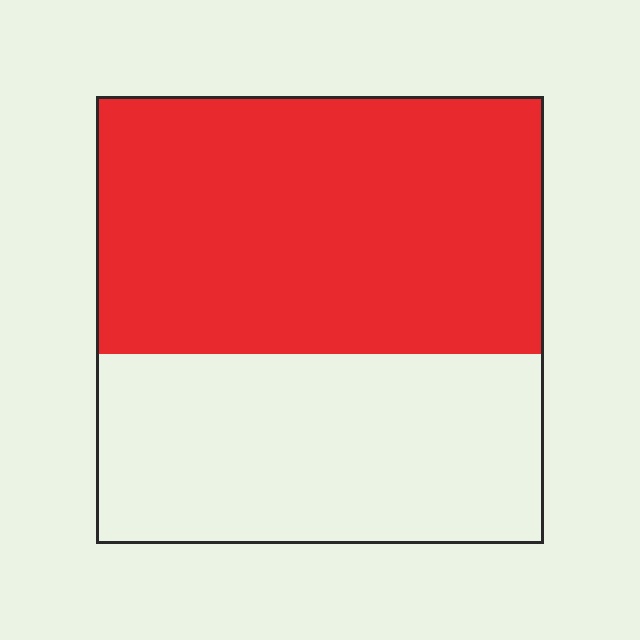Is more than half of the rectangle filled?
Yes.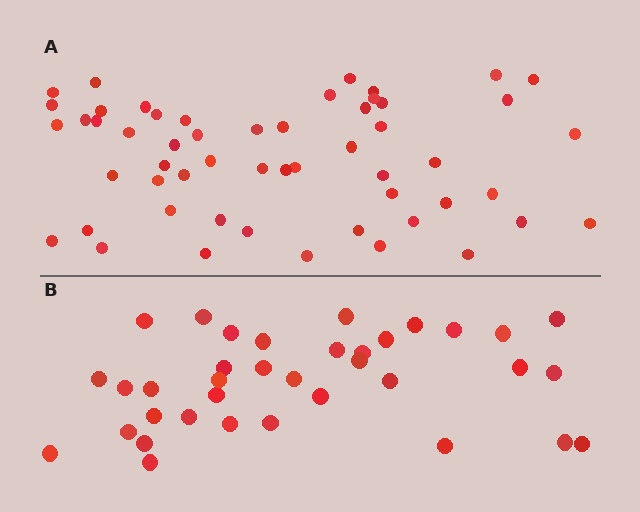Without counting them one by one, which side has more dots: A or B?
Region A (the top region) has more dots.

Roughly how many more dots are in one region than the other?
Region A has approximately 20 more dots than region B.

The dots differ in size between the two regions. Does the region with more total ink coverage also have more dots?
No. Region B has more total ink coverage because its dots are larger, but region A actually contains more individual dots. Total area can be misleading — the number of items is what matters here.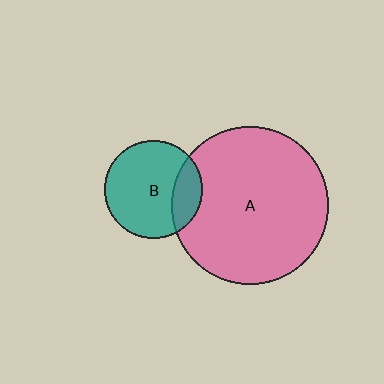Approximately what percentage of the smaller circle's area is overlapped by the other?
Approximately 20%.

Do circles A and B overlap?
Yes.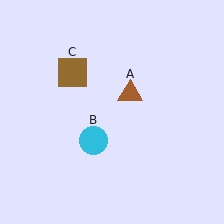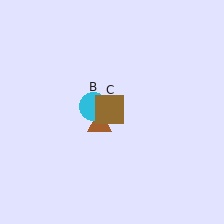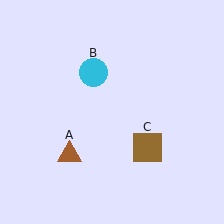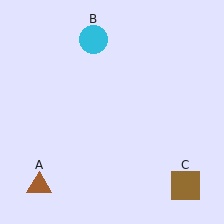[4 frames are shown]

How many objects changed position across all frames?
3 objects changed position: brown triangle (object A), cyan circle (object B), brown square (object C).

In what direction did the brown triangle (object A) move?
The brown triangle (object A) moved down and to the left.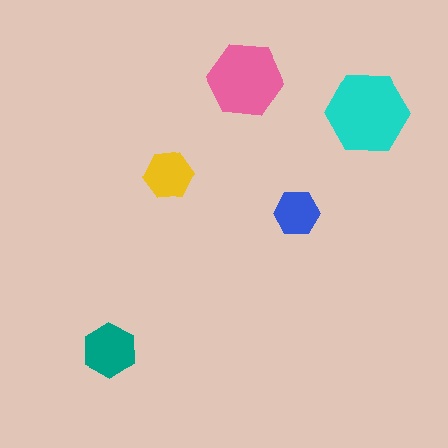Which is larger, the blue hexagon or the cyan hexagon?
The cyan one.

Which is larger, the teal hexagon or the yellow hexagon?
The teal one.